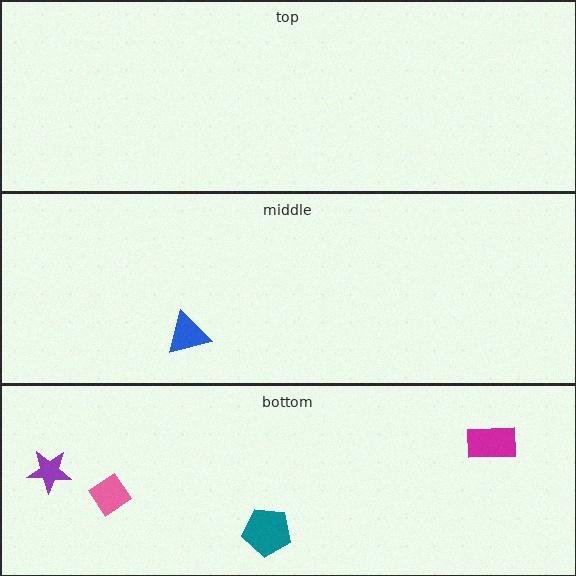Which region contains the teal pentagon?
The bottom region.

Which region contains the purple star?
The bottom region.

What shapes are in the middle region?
The blue triangle.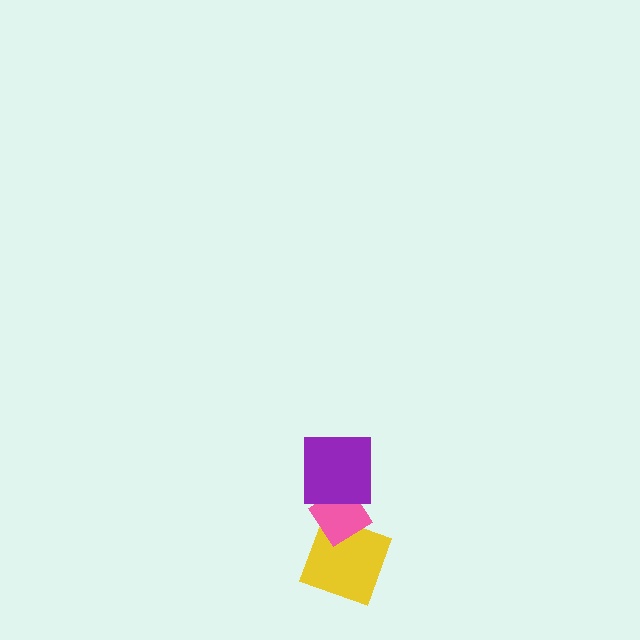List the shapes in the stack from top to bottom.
From top to bottom: the purple square, the pink diamond, the yellow square.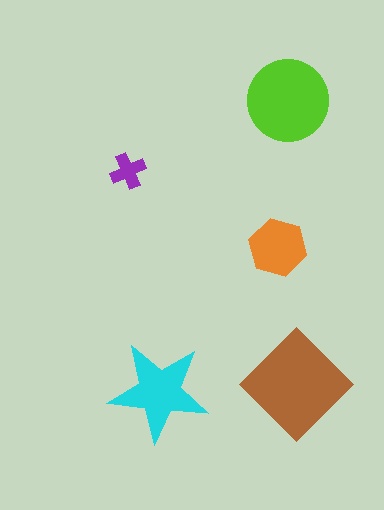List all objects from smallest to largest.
The purple cross, the orange hexagon, the cyan star, the lime circle, the brown diamond.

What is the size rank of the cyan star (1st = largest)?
3rd.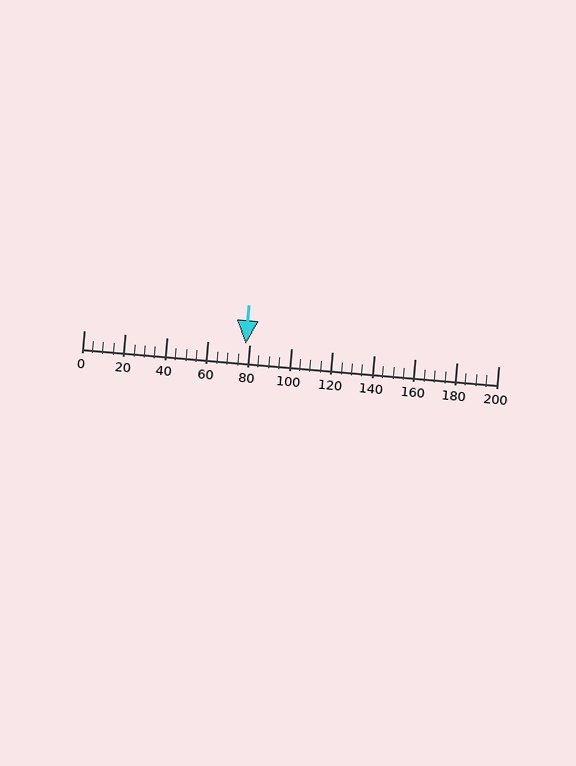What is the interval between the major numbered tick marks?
The major tick marks are spaced 20 units apart.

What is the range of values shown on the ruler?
The ruler shows values from 0 to 200.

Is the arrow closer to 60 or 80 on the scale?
The arrow is closer to 80.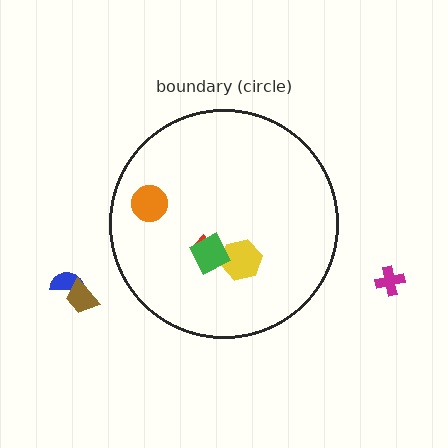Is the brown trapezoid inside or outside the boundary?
Outside.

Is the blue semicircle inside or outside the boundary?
Outside.